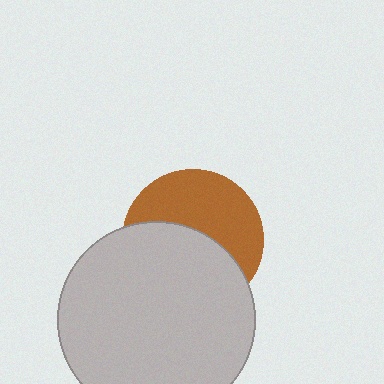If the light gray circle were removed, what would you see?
You would see the complete brown circle.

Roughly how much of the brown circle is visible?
About half of it is visible (roughly 48%).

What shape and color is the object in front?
The object in front is a light gray circle.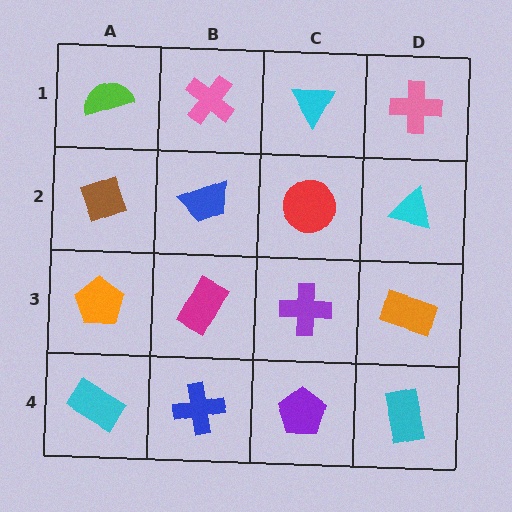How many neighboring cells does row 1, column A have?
2.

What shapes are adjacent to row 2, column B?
A pink cross (row 1, column B), a magenta rectangle (row 3, column B), a brown diamond (row 2, column A), a red circle (row 2, column C).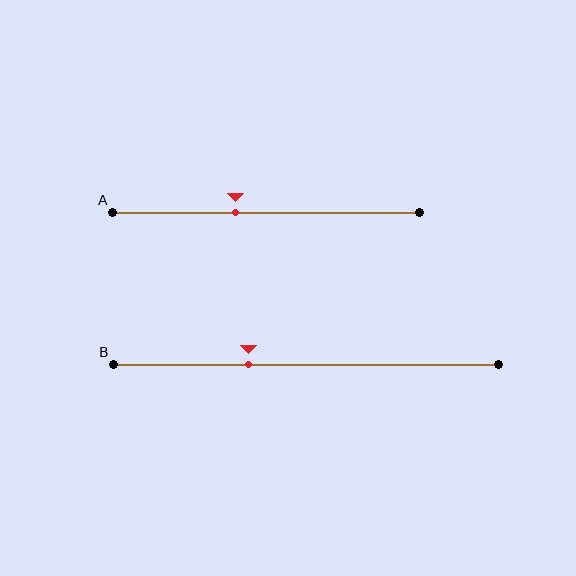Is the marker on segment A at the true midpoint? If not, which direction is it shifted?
No, the marker on segment A is shifted to the left by about 10% of the segment length.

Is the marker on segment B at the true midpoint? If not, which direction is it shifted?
No, the marker on segment B is shifted to the left by about 15% of the segment length.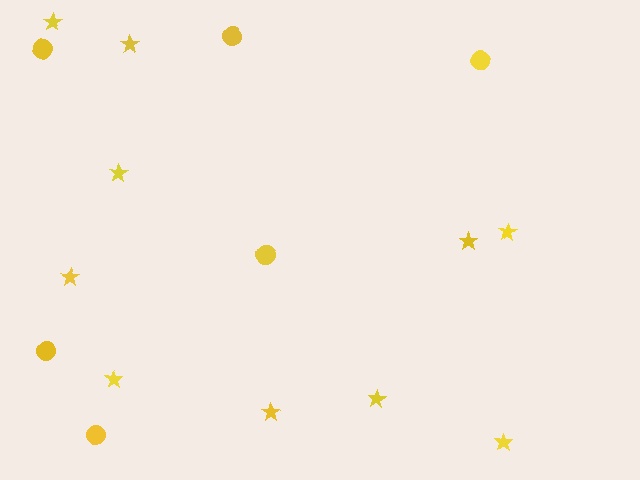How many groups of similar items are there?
There are 2 groups: one group of circles (6) and one group of stars (10).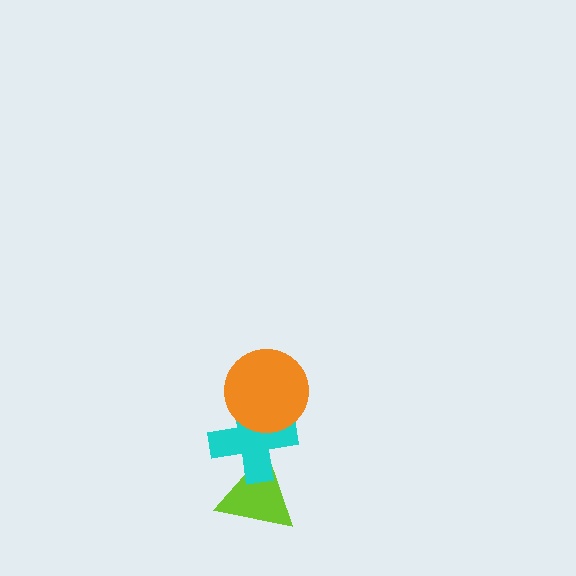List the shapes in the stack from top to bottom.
From top to bottom: the orange circle, the cyan cross, the lime triangle.